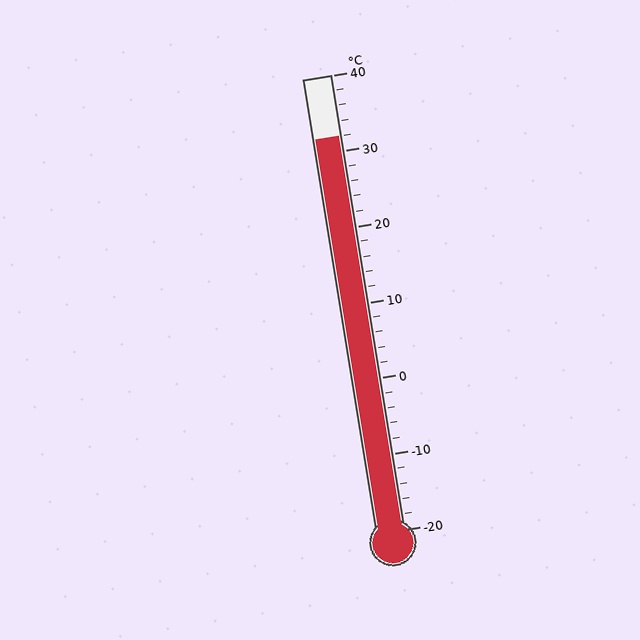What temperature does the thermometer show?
The thermometer shows approximately 32°C.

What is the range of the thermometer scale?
The thermometer scale ranges from -20°C to 40°C.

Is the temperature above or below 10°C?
The temperature is above 10°C.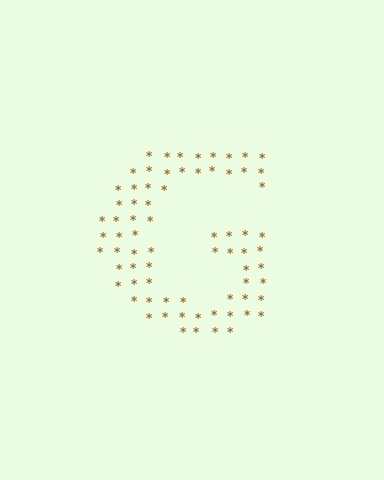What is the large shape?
The large shape is the letter G.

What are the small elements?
The small elements are asterisks.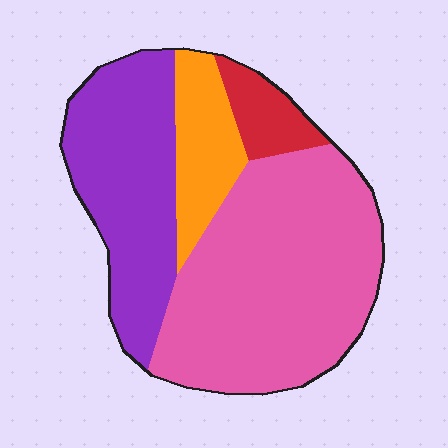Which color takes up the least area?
Red, at roughly 5%.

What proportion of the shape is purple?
Purple takes up between a sixth and a third of the shape.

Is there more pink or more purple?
Pink.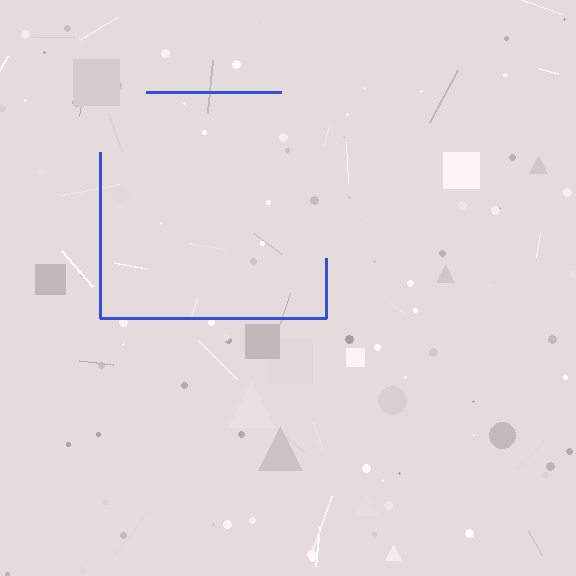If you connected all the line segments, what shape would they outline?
They would outline a square.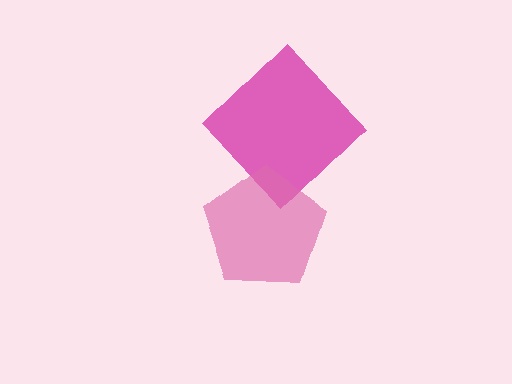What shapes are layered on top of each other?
The layered shapes are: a magenta diamond, a pink pentagon.